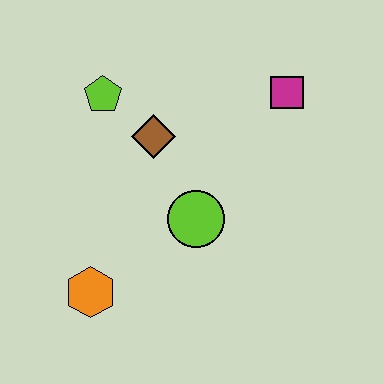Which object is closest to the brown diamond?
The lime pentagon is closest to the brown diamond.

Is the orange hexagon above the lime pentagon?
No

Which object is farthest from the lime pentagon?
The orange hexagon is farthest from the lime pentagon.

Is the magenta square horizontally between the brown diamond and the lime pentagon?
No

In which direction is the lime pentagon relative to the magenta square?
The lime pentagon is to the left of the magenta square.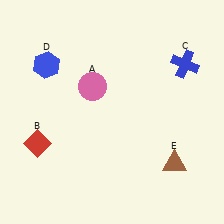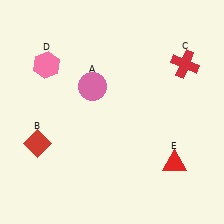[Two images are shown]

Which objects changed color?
C changed from blue to red. D changed from blue to pink. E changed from brown to red.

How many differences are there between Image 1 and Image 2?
There are 3 differences between the two images.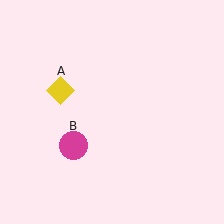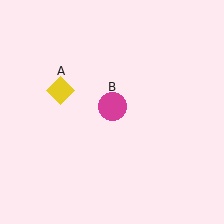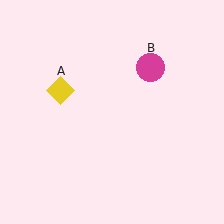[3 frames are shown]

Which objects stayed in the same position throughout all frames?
Yellow diamond (object A) remained stationary.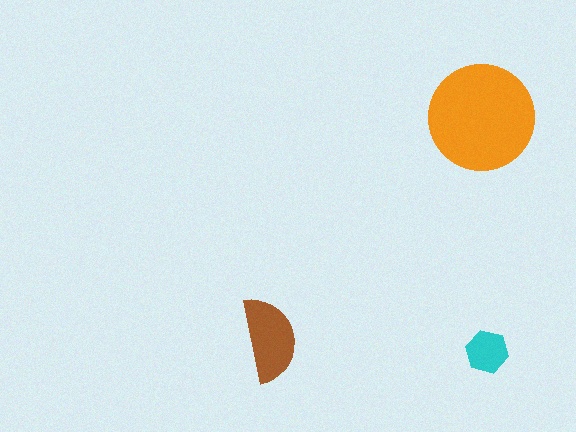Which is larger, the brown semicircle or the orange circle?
The orange circle.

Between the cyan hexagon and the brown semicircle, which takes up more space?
The brown semicircle.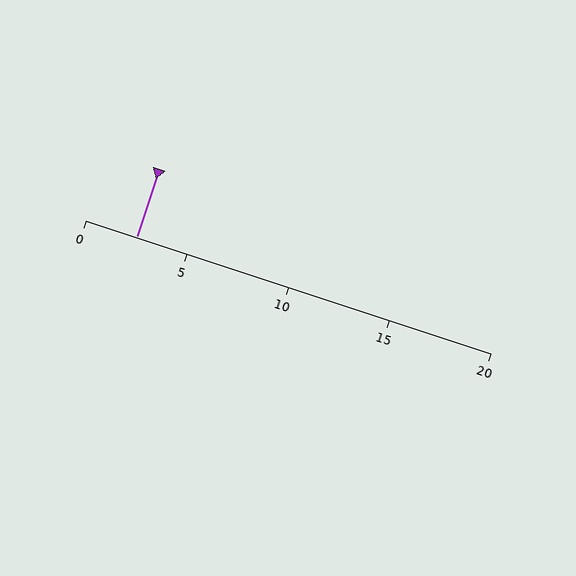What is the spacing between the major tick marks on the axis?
The major ticks are spaced 5 apart.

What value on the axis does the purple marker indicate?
The marker indicates approximately 2.5.